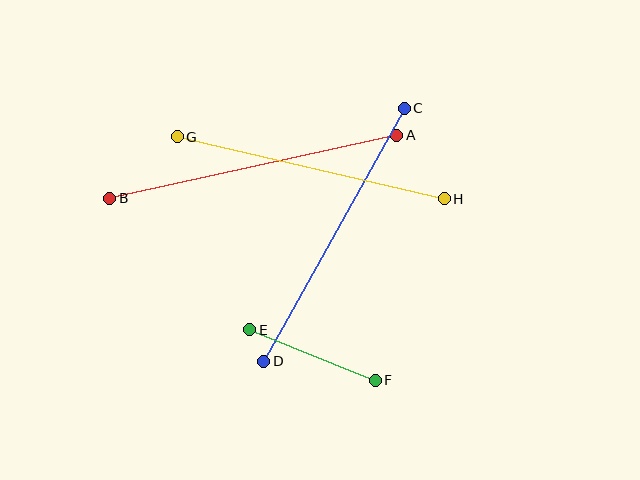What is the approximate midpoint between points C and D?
The midpoint is at approximately (334, 235) pixels.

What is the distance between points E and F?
The distance is approximately 135 pixels.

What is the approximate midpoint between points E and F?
The midpoint is at approximately (312, 355) pixels.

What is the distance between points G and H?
The distance is approximately 274 pixels.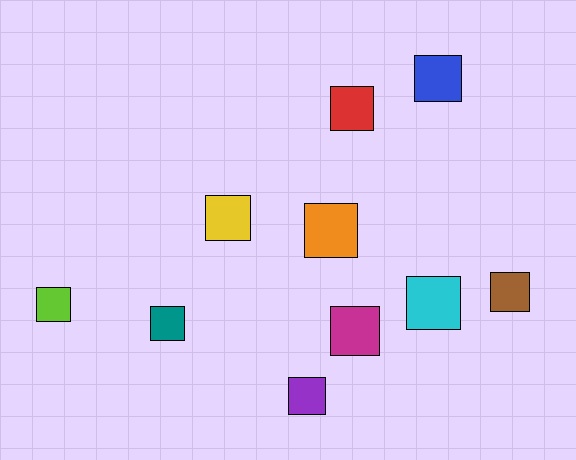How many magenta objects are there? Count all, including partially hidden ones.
There is 1 magenta object.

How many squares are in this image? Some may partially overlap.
There are 10 squares.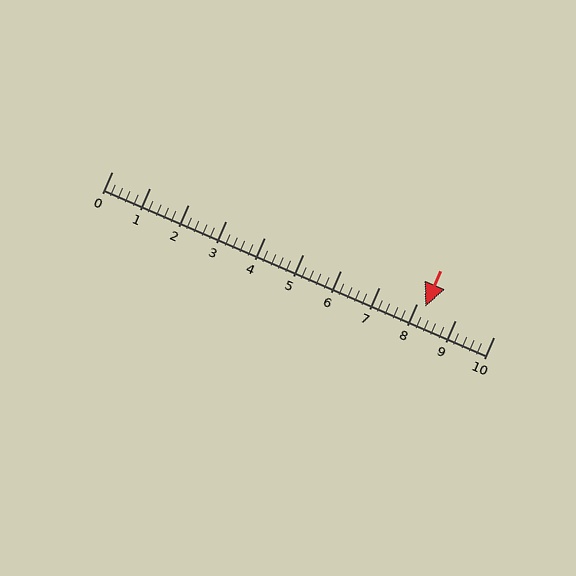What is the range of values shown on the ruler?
The ruler shows values from 0 to 10.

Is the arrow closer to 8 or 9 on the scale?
The arrow is closer to 8.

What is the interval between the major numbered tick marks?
The major tick marks are spaced 1 units apart.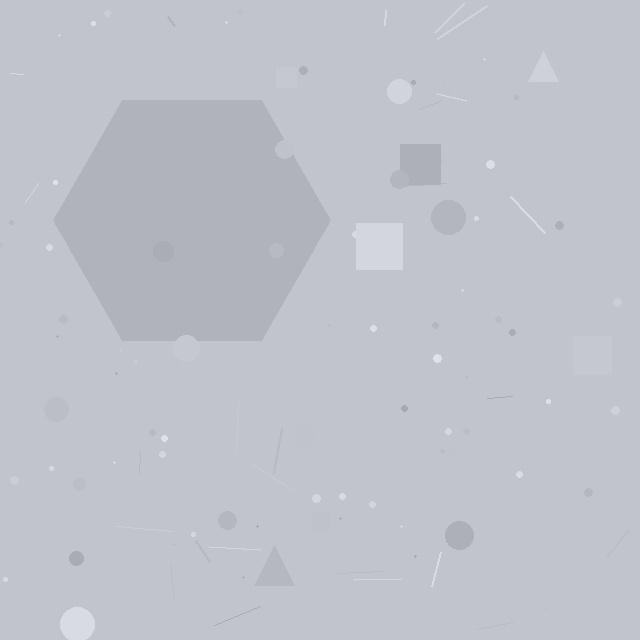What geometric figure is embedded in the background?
A hexagon is embedded in the background.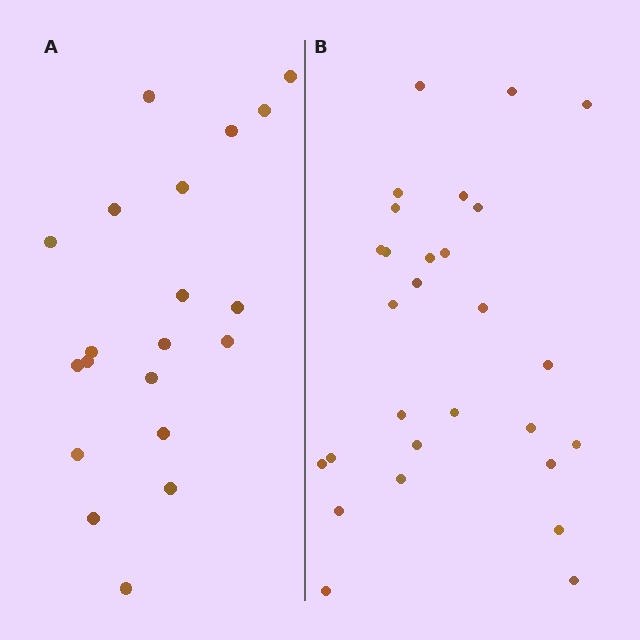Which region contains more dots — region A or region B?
Region B (the right region) has more dots.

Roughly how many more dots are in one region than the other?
Region B has roughly 8 or so more dots than region A.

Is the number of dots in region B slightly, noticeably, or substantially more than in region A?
Region B has noticeably more, but not dramatically so. The ratio is roughly 1.4 to 1.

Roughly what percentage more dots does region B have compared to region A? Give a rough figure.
About 40% more.